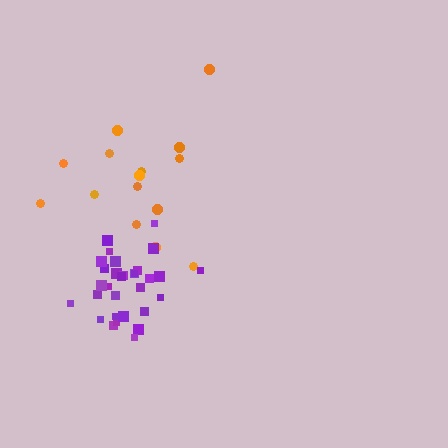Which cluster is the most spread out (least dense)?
Orange.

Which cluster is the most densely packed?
Purple.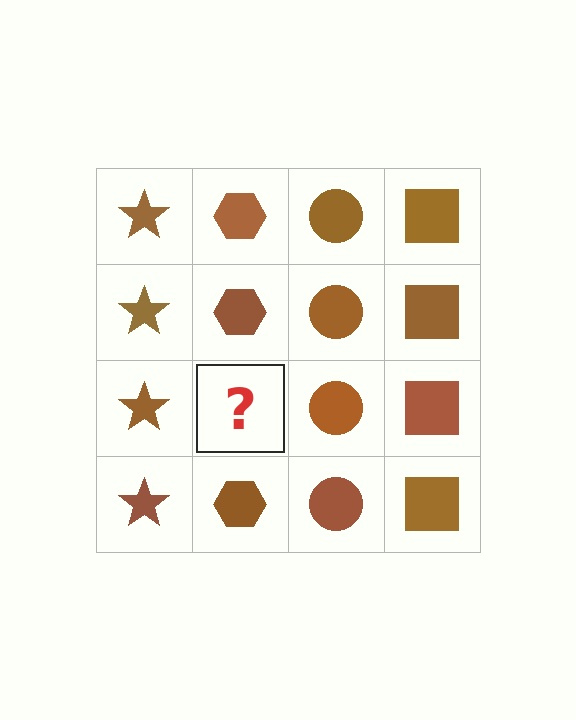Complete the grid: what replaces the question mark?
The question mark should be replaced with a brown hexagon.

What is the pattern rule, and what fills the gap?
The rule is that each column has a consistent shape. The gap should be filled with a brown hexagon.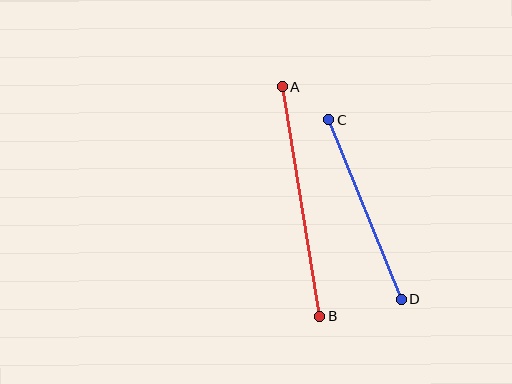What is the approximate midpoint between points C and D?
The midpoint is at approximately (365, 209) pixels.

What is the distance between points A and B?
The distance is approximately 233 pixels.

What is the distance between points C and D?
The distance is approximately 194 pixels.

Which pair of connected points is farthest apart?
Points A and B are farthest apart.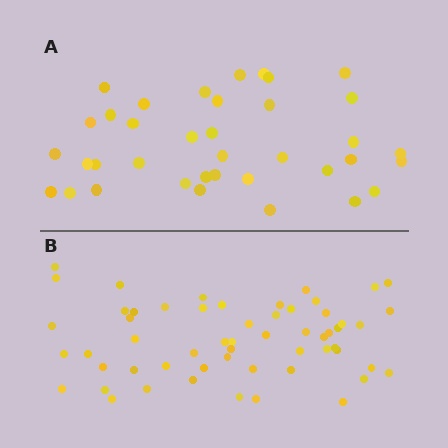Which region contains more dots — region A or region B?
Region B (the bottom region) has more dots.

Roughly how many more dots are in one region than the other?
Region B has approximately 20 more dots than region A.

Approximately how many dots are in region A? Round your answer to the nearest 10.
About 40 dots. (The exact count is 37, which rounds to 40.)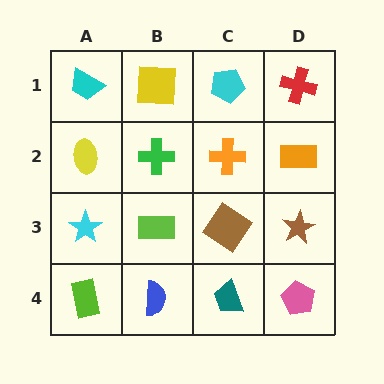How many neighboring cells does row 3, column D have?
3.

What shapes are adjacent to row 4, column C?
A brown diamond (row 3, column C), a blue semicircle (row 4, column B), a pink pentagon (row 4, column D).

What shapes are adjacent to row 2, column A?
A cyan trapezoid (row 1, column A), a cyan star (row 3, column A), a green cross (row 2, column B).